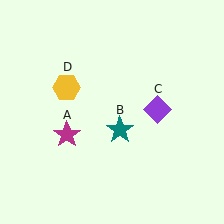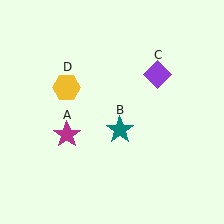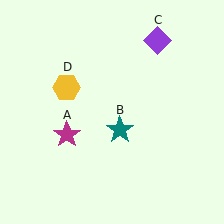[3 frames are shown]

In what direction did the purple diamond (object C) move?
The purple diamond (object C) moved up.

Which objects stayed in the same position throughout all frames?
Magenta star (object A) and teal star (object B) and yellow hexagon (object D) remained stationary.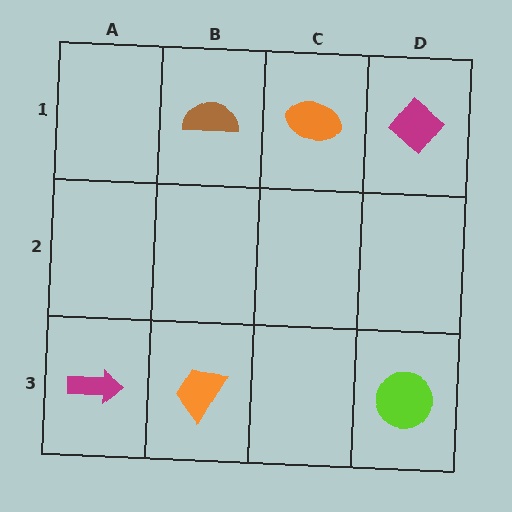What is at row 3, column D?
A lime circle.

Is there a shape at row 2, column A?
No, that cell is empty.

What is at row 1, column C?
An orange ellipse.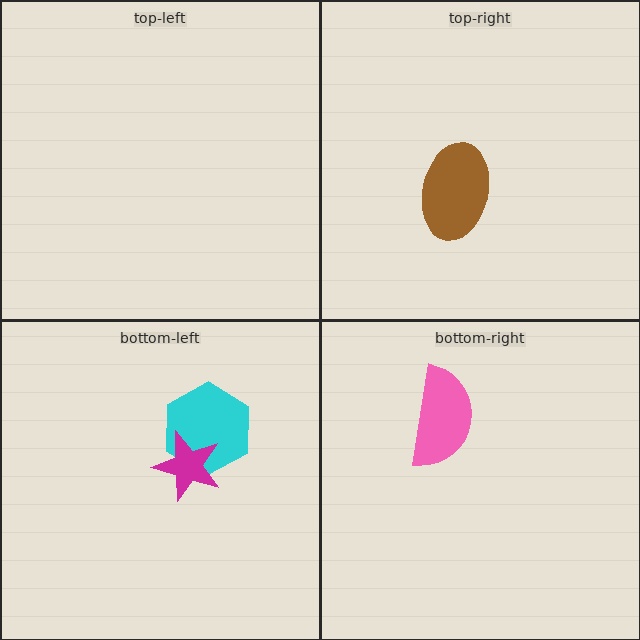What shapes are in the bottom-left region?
The cyan hexagon, the magenta star.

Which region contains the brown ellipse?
The top-right region.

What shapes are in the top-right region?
The brown ellipse.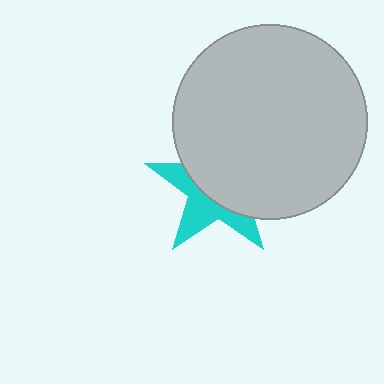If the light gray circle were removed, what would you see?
You would see the complete cyan star.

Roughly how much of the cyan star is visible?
A small part of it is visible (roughly 41%).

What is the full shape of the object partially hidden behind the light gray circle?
The partially hidden object is a cyan star.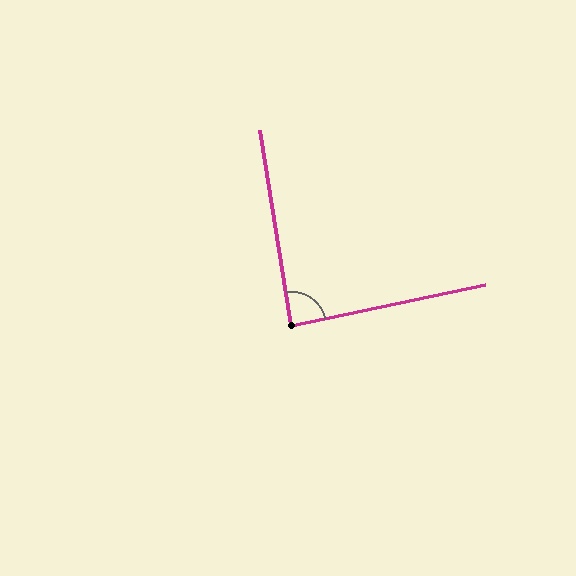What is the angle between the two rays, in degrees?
Approximately 87 degrees.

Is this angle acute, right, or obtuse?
It is approximately a right angle.